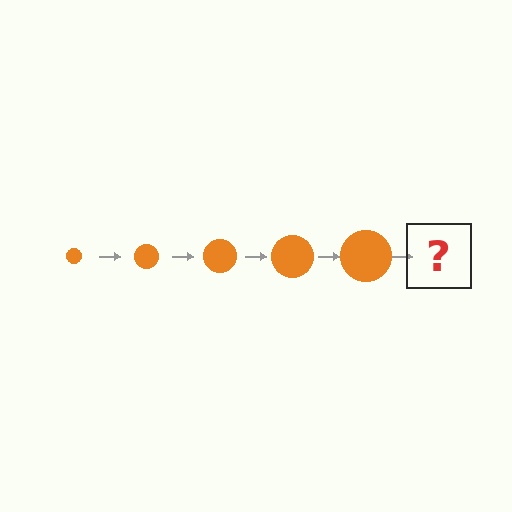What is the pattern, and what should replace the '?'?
The pattern is that the circle gets progressively larger each step. The '?' should be an orange circle, larger than the previous one.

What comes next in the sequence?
The next element should be an orange circle, larger than the previous one.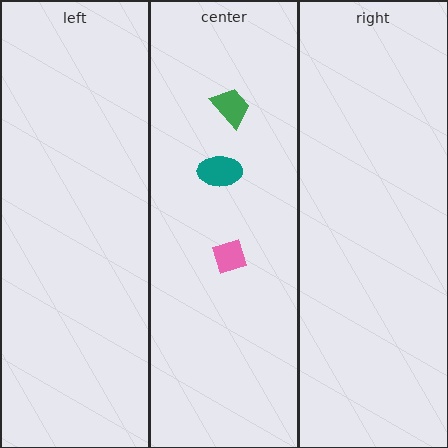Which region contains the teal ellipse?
The center region.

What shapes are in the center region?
The green trapezoid, the pink diamond, the teal ellipse.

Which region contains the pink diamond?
The center region.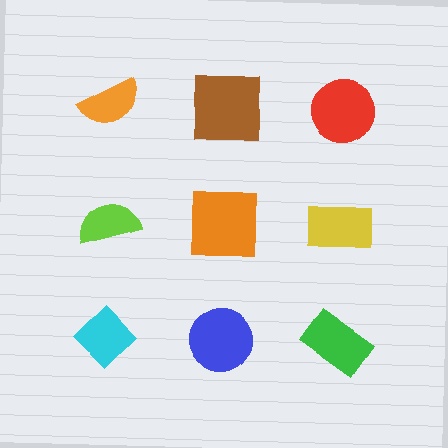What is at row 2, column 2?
An orange square.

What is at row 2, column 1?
A lime semicircle.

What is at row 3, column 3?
A green rectangle.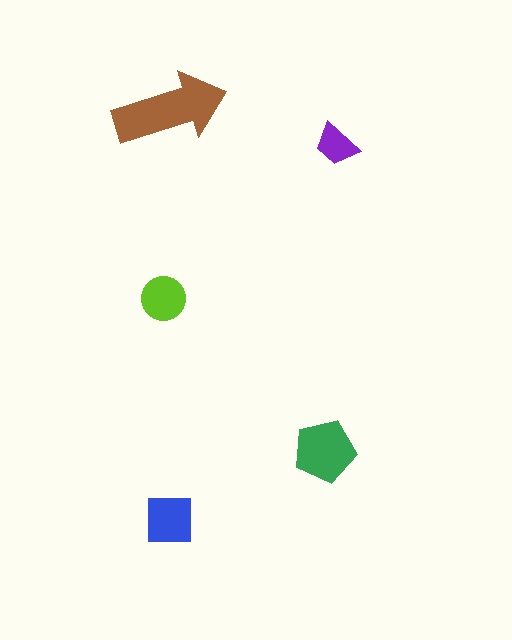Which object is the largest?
The brown arrow.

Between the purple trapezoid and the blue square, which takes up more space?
The blue square.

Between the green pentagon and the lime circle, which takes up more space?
The green pentagon.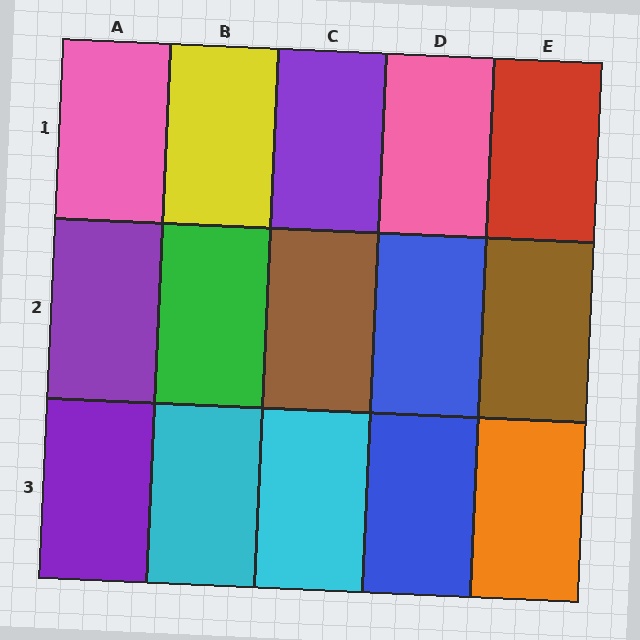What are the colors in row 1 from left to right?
Pink, yellow, purple, pink, red.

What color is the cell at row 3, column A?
Purple.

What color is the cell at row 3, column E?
Orange.